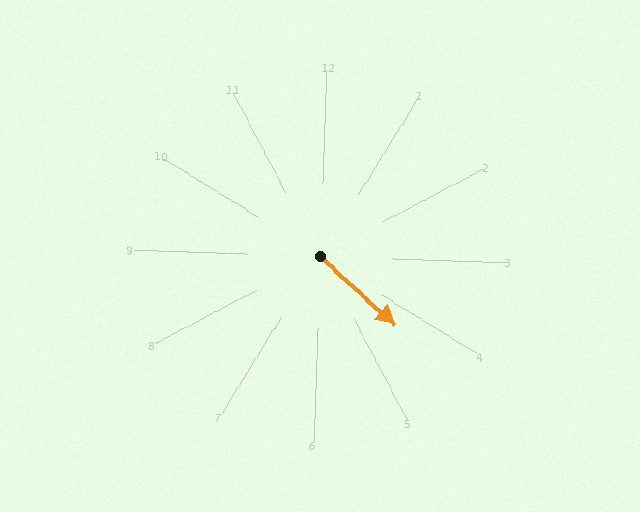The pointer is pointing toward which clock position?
Roughly 4 o'clock.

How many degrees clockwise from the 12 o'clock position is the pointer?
Approximately 131 degrees.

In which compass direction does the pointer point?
Southeast.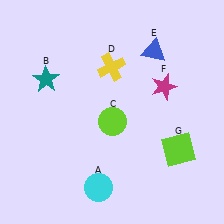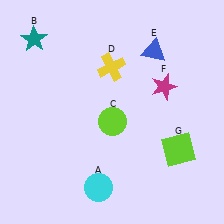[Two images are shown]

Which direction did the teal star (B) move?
The teal star (B) moved up.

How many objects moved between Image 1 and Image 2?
1 object moved between the two images.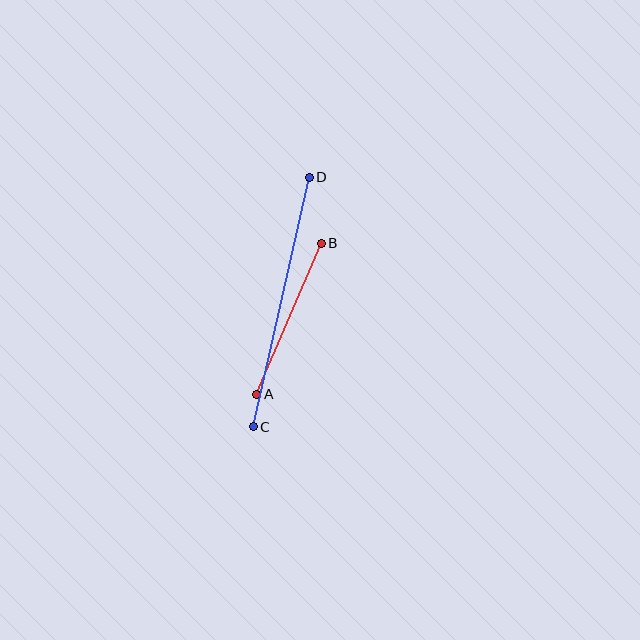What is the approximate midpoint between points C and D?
The midpoint is at approximately (281, 302) pixels.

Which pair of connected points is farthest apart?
Points C and D are farthest apart.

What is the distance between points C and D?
The distance is approximately 256 pixels.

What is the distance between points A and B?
The distance is approximately 164 pixels.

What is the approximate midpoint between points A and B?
The midpoint is at approximately (289, 319) pixels.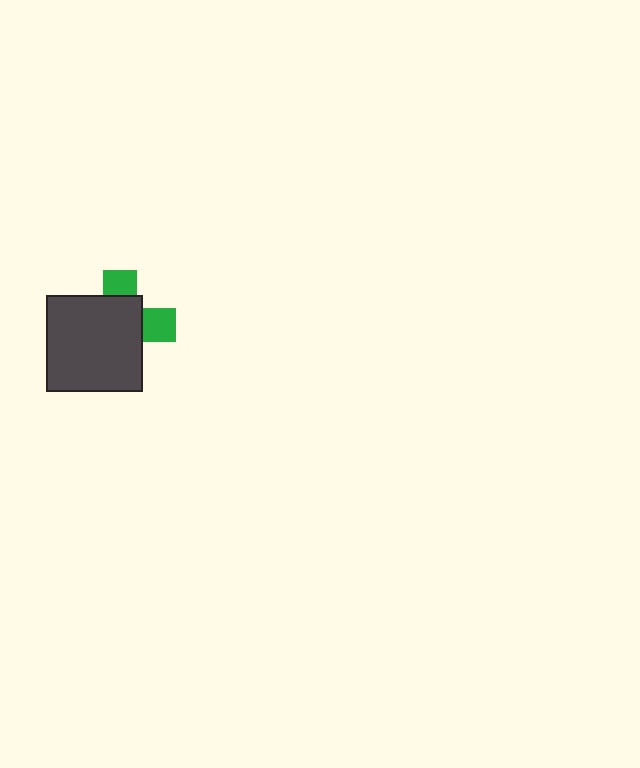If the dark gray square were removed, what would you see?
You would see the complete green cross.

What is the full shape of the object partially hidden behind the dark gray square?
The partially hidden object is a green cross.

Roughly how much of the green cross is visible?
A small part of it is visible (roughly 31%).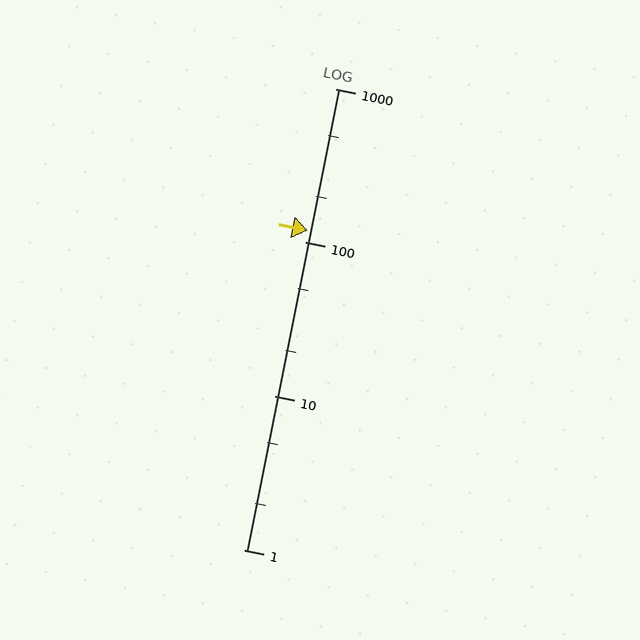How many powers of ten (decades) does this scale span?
The scale spans 3 decades, from 1 to 1000.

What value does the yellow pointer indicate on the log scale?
The pointer indicates approximately 120.